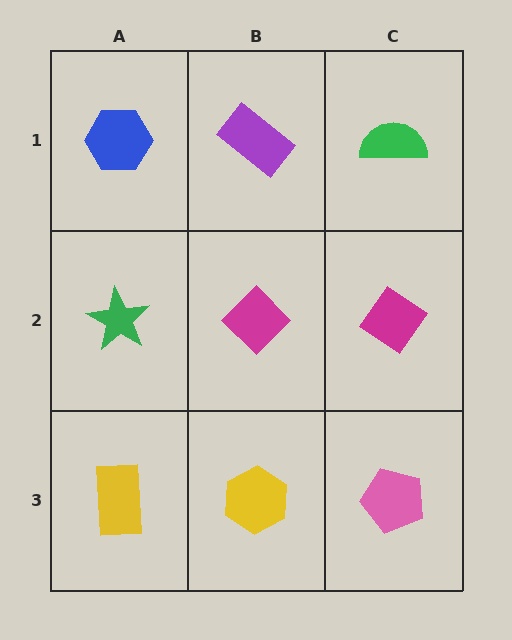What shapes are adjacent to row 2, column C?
A green semicircle (row 1, column C), a pink pentagon (row 3, column C), a magenta diamond (row 2, column B).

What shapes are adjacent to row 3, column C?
A magenta diamond (row 2, column C), a yellow hexagon (row 3, column B).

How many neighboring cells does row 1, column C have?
2.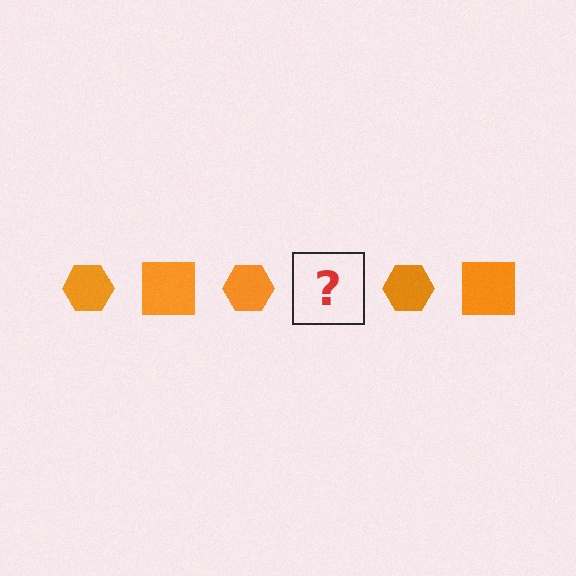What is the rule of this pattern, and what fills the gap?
The rule is that the pattern cycles through hexagon, square shapes in orange. The gap should be filled with an orange square.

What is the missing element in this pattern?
The missing element is an orange square.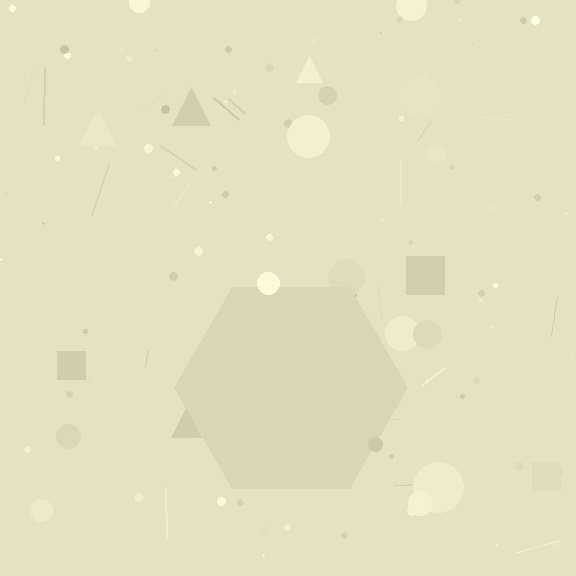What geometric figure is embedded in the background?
A hexagon is embedded in the background.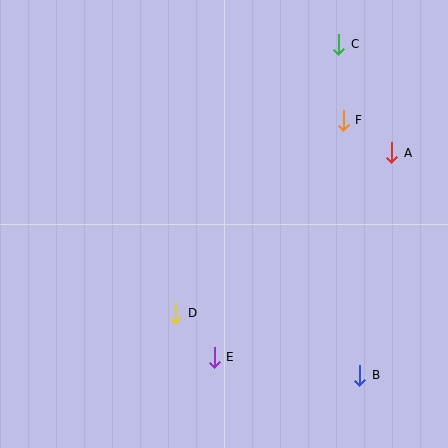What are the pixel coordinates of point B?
Point B is at (360, 375).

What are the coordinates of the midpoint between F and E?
The midpoint between F and E is at (279, 239).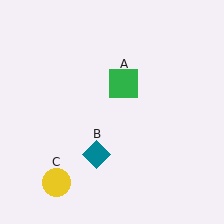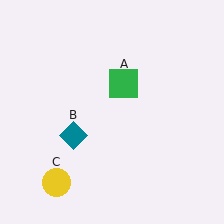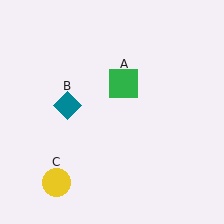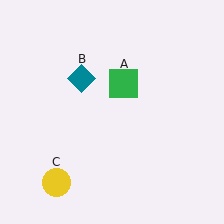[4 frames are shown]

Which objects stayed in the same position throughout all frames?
Green square (object A) and yellow circle (object C) remained stationary.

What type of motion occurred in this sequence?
The teal diamond (object B) rotated clockwise around the center of the scene.